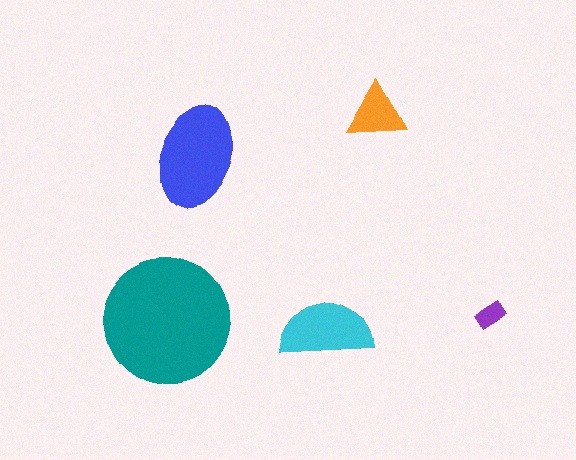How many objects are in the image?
There are 5 objects in the image.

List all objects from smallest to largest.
The purple rectangle, the orange triangle, the cyan semicircle, the blue ellipse, the teal circle.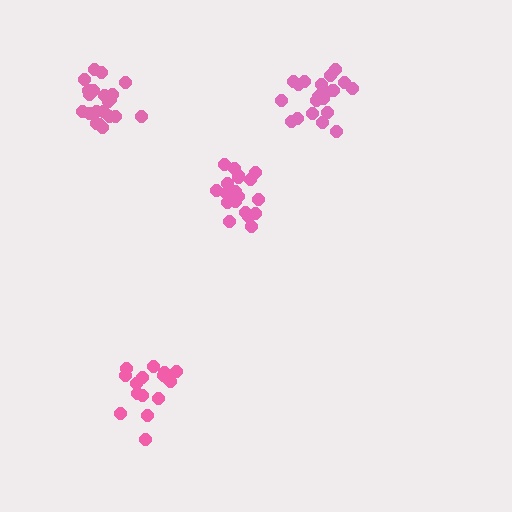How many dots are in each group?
Group 1: 20 dots, Group 2: 16 dots, Group 3: 21 dots, Group 4: 21 dots (78 total).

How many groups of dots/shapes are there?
There are 4 groups.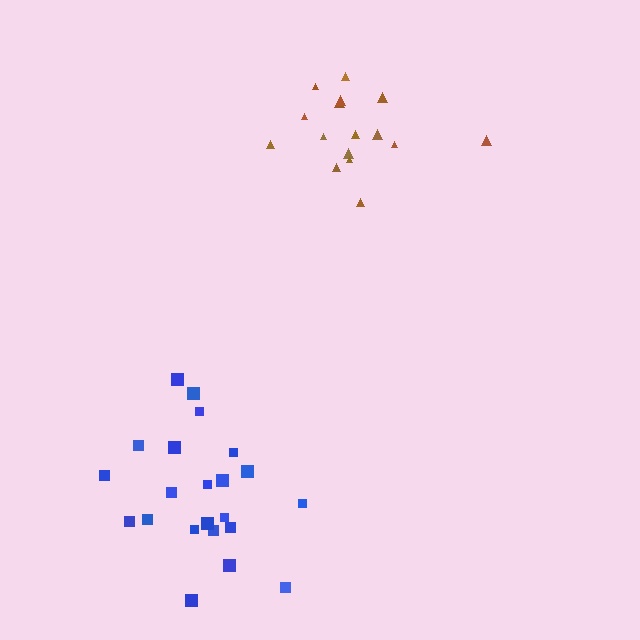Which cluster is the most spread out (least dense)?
Brown.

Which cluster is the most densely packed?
Blue.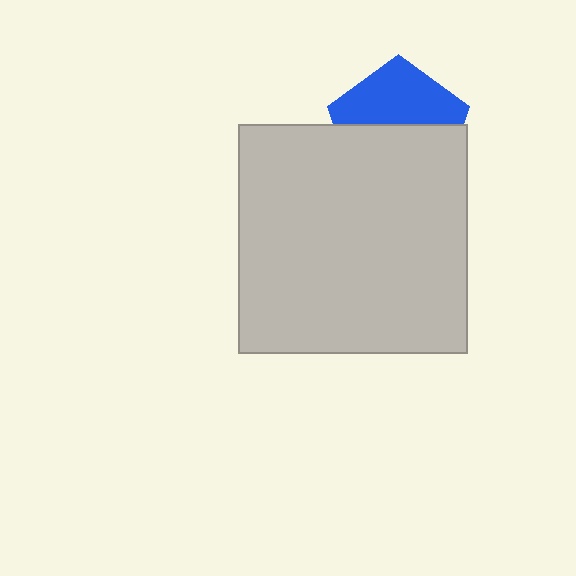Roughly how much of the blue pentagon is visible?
About half of it is visible (roughly 46%).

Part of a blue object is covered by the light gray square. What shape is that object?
It is a pentagon.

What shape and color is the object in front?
The object in front is a light gray square.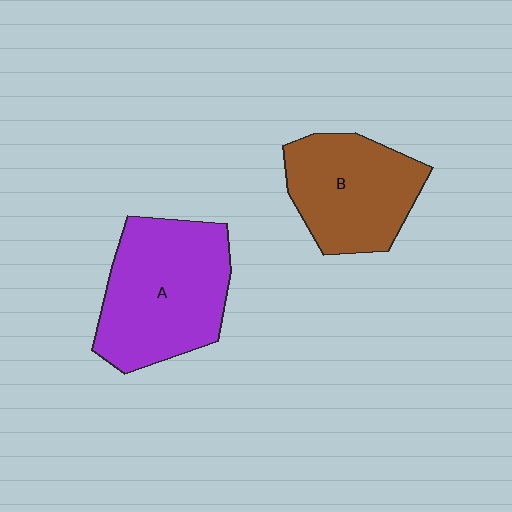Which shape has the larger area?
Shape A (purple).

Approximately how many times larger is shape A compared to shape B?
Approximately 1.3 times.